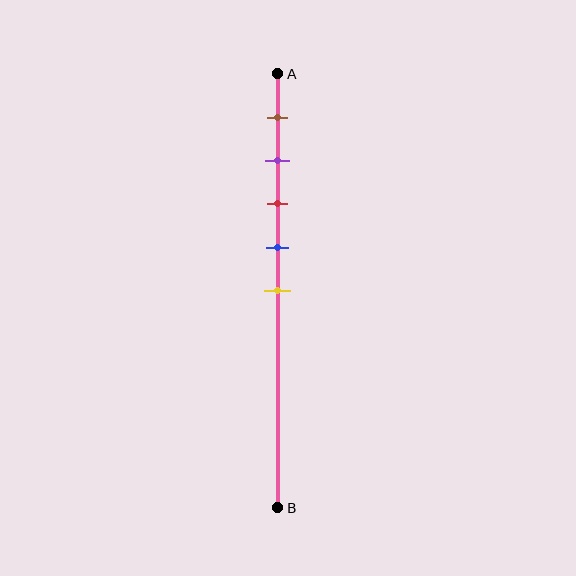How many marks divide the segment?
There are 5 marks dividing the segment.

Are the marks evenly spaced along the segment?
Yes, the marks are approximately evenly spaced.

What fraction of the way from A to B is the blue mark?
The blue mark is approximately 40% (0.4) of the way from A to B.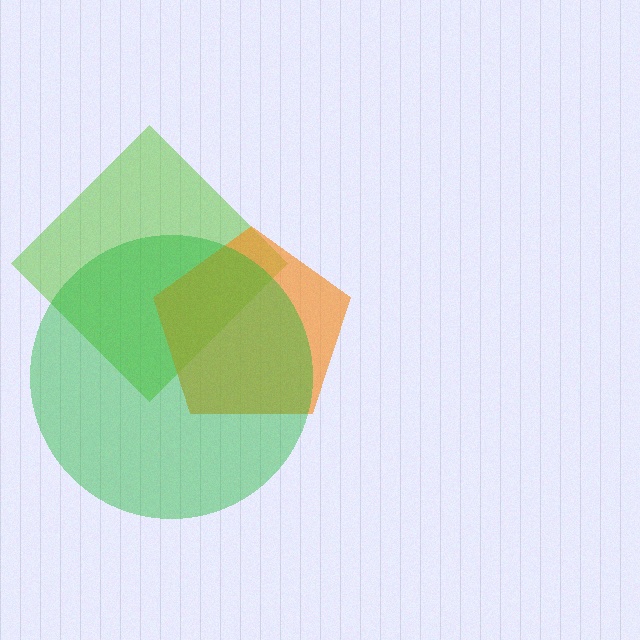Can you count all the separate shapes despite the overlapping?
Yes, there are 3 separate shapes.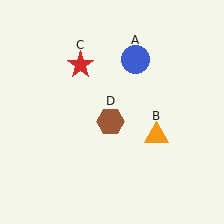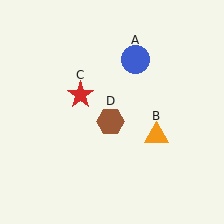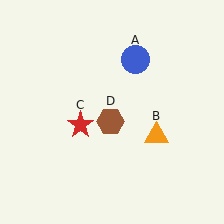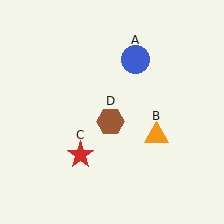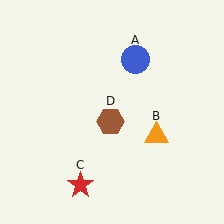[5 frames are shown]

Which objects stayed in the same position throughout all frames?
Blue circle (object A) and orange triangle (object B) and brown hexagon (object D) remained stationary.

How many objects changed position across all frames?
1 object changed position: red star (object C).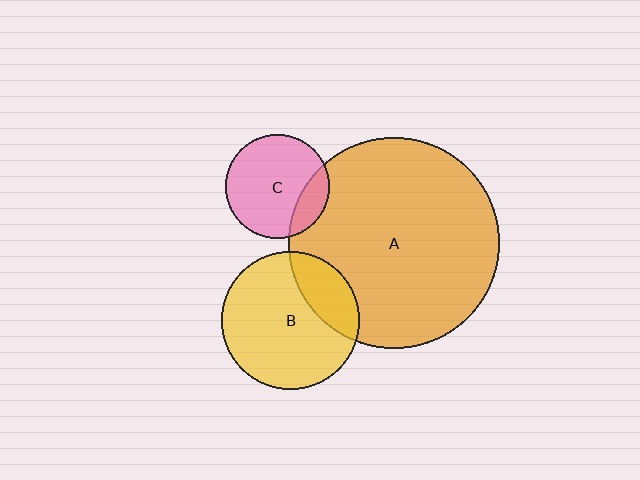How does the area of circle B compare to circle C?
Approximately 1.8 times.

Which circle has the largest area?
Circle A (orange).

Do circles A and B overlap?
Yes.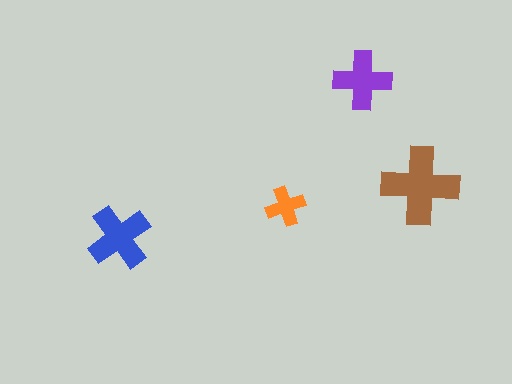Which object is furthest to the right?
The brown cross is rightmost.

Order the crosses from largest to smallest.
the brown one, the blue one, the purple one, the orange one.